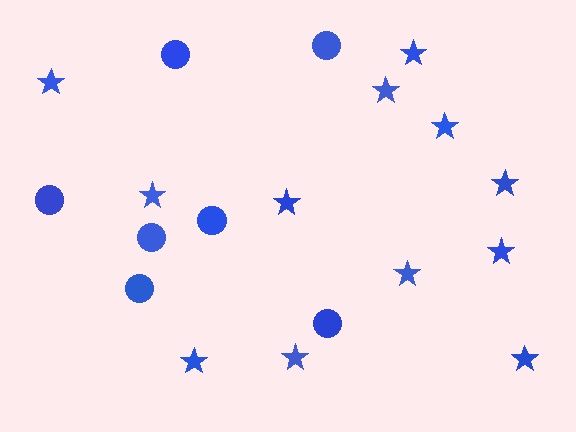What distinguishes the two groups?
There are 2 groups: one group of stars (12) and one group of circles (7).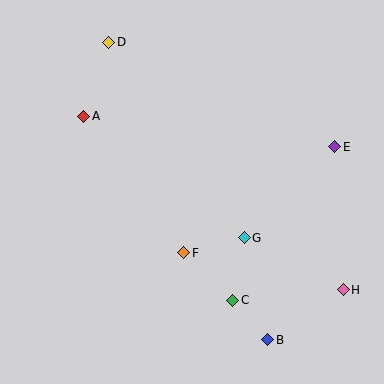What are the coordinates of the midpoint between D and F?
The midpoint between D and F is at (146, 148).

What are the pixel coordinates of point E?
Point E is at (335, 147).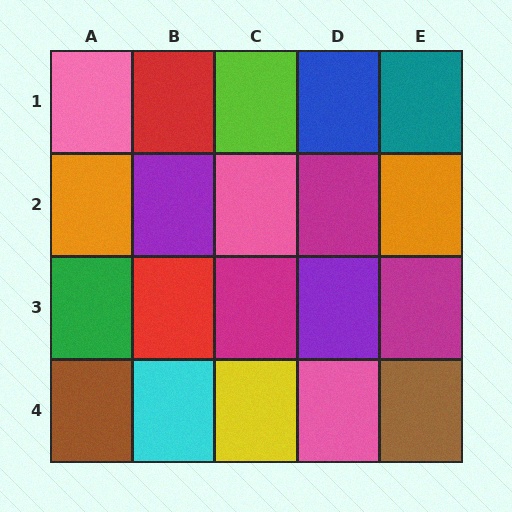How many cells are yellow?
1 cell is yellow.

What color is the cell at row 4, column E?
Brown.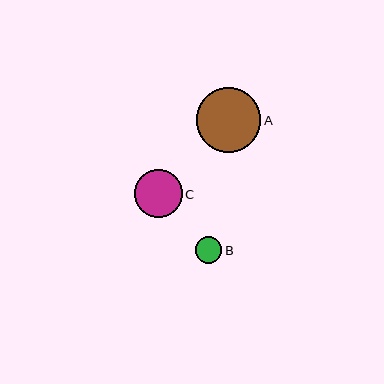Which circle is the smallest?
Circle B is the smallest with a size of approximately 26 pixels.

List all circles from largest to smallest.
From largest to smallest: A, C, B.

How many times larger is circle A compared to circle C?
Circle A is approximately 1.3 times the size of circle C.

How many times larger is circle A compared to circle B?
Circle A is approximately 2.5 times the size of circle B.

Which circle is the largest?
Circle A is the largest with a size of approximately 65 pixels.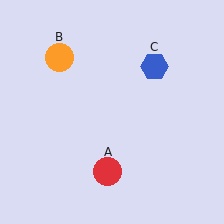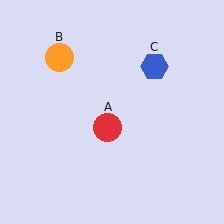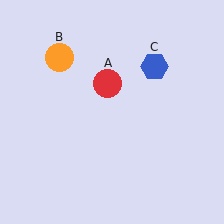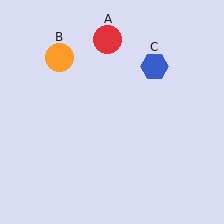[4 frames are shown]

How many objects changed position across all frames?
1 object changed position: red circle (object A).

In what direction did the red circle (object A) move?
The red circle (object A) moved up.